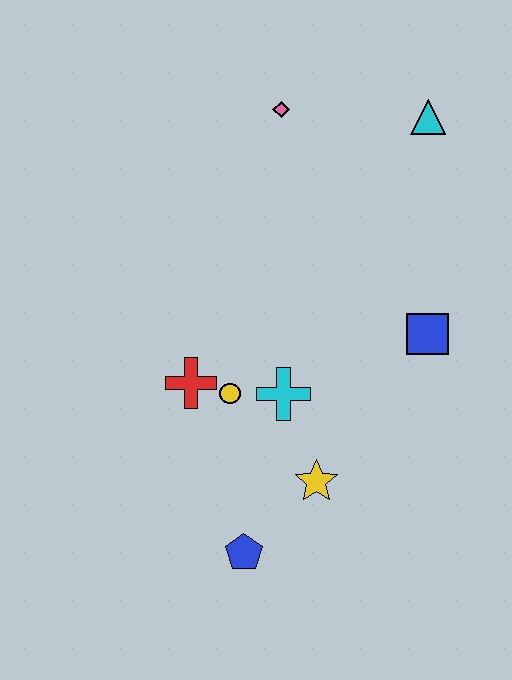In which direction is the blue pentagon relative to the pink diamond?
The blue pentagon is below the pink diamond.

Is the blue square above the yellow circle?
Yes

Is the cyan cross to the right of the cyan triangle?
No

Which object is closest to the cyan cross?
The yellow circle is closest to the cyan cross.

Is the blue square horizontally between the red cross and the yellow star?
No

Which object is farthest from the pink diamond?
The blue pentagon is farthest from the pink diamond.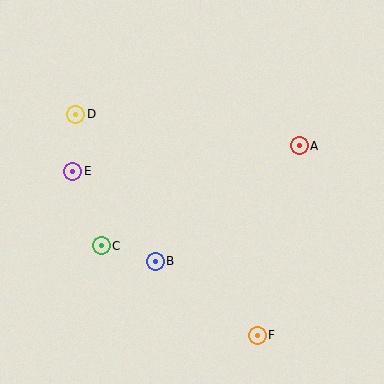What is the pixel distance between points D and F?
The distance between D and F is 286 pixels.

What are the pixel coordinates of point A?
Point A is at (299, 146).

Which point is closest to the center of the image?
Point B at (155, 261) is closest to the center.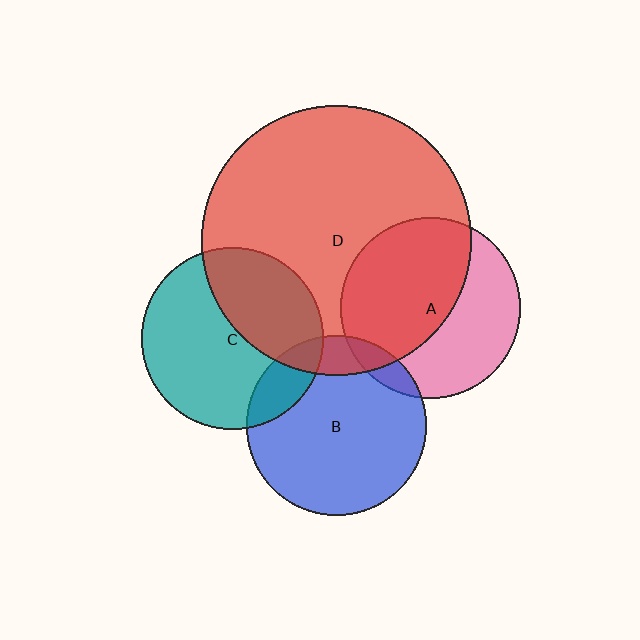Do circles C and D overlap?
Yes.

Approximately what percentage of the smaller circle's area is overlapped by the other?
Approximately 35%.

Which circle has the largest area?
Circle D (red).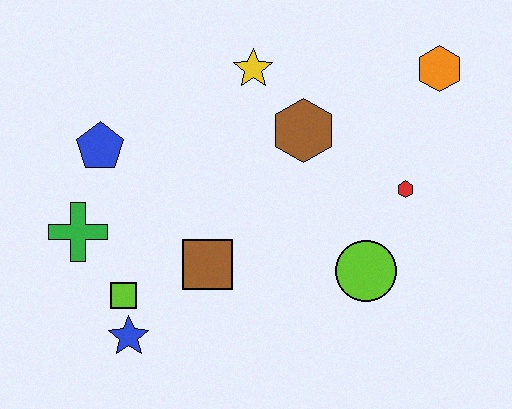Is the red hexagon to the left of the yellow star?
No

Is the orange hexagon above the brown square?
Yes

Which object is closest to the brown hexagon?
The yellow star is closest to the brown hexagon.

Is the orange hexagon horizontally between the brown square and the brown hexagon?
No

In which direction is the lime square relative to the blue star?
The lime square is above the blue star.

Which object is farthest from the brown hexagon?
The blue star is farthest from the brown hexagon.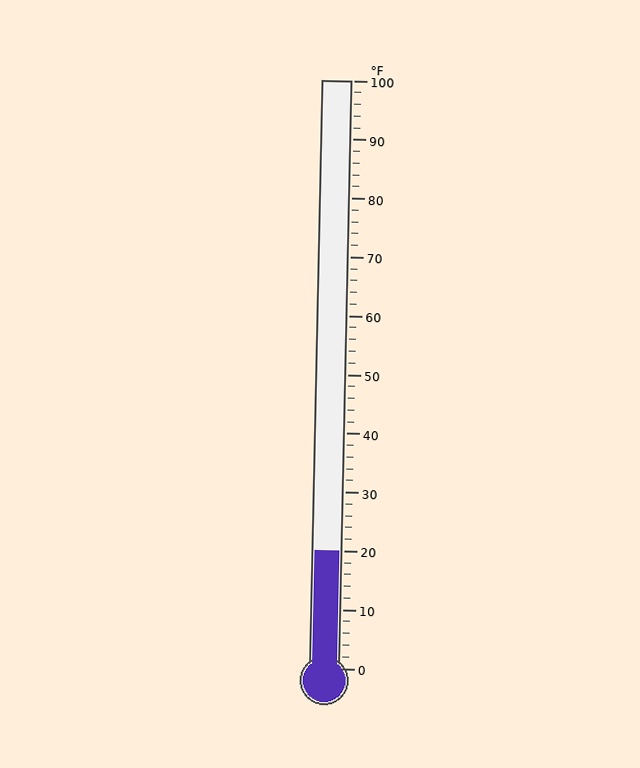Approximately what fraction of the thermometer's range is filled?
The thermometer is filled to approximately 20% of its range.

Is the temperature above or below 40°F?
The temperature is below 40°F.